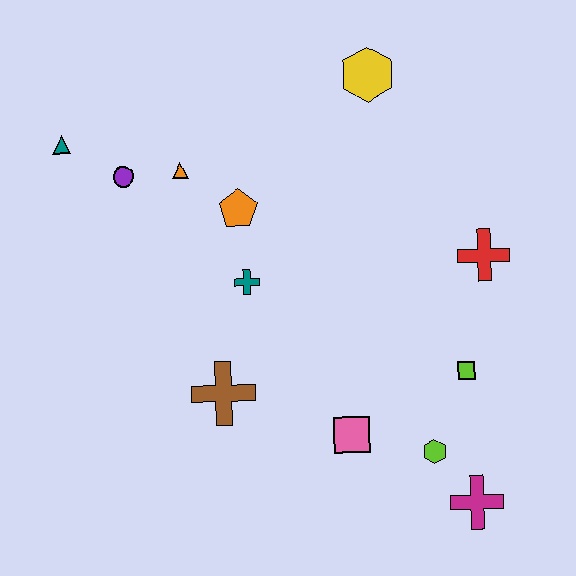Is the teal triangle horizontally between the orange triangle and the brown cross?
No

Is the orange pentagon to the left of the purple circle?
No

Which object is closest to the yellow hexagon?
The orange pentagon is closest to the yellow hexagon.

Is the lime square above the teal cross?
No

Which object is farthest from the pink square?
The teal triangle is farthest from the pink square.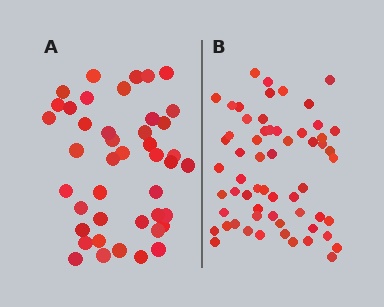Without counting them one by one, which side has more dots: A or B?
Region B (the right region) has more dots.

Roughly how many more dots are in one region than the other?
Region B has approximately 15 more dots than region A.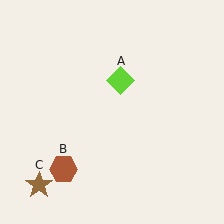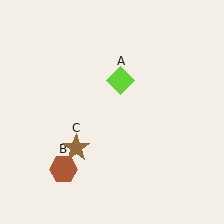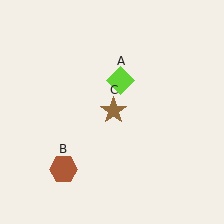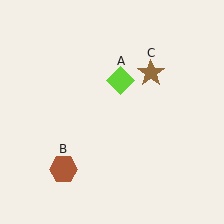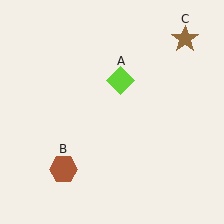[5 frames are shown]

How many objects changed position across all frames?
1 object changed position: brown star (object C).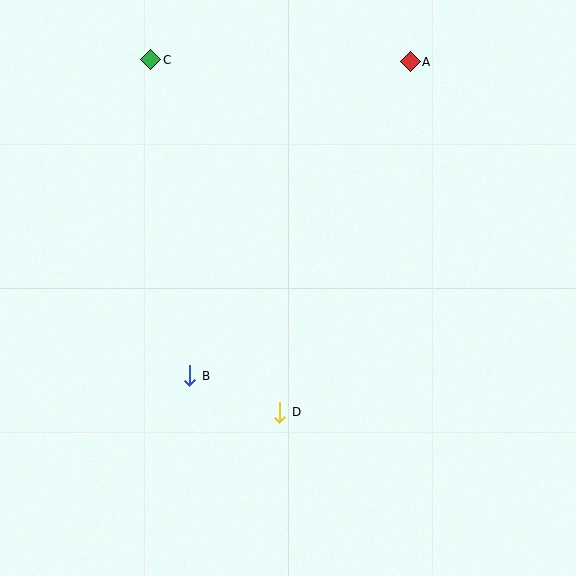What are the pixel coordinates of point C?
Point C is at (151, 60).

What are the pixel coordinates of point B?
Point B is at (190, 376).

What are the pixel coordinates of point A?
Point A is at (410, 62).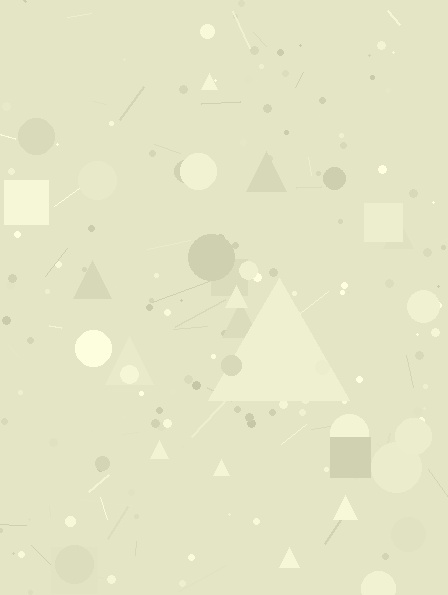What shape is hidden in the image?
A triangle is hidden in the image.